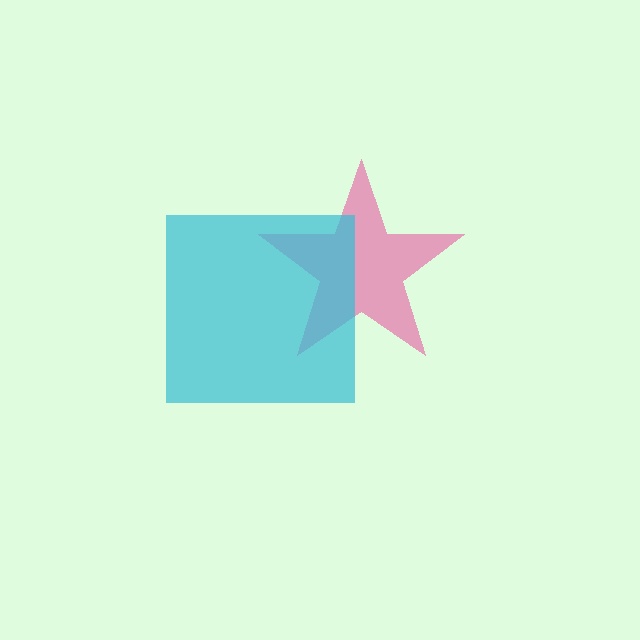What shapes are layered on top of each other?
The layered shapes are: a pink star, a cyan square.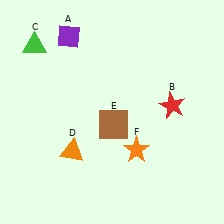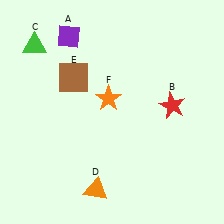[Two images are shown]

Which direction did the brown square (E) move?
The brown square (E) moved up.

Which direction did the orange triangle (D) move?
The orange triangle (D) moved down.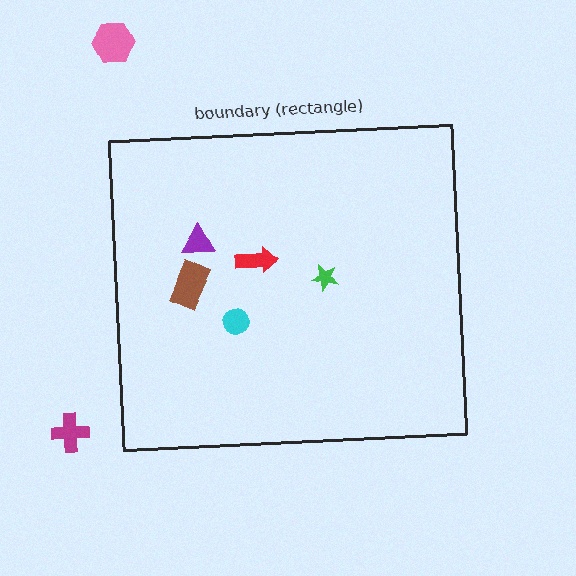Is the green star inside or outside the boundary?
Inside.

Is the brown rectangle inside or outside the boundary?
Inside.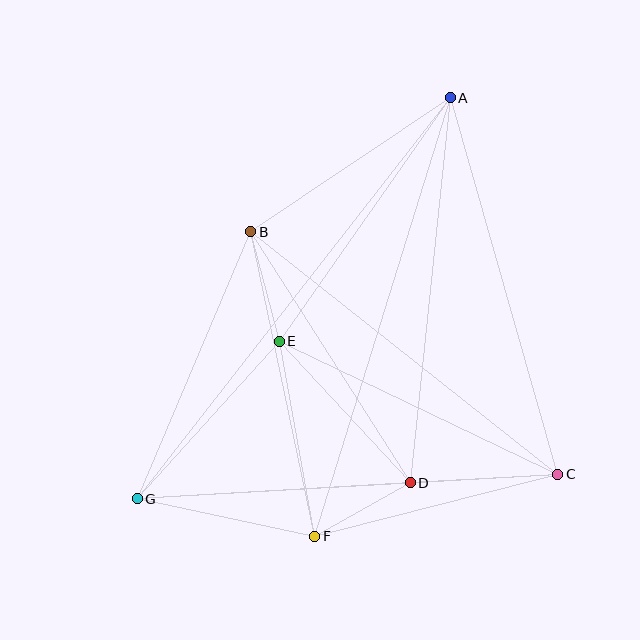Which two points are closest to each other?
Points D and F are closest to each other.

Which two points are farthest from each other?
Points A and G are farthest from each other.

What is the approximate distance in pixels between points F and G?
The distance between F and G is approximately 181 pixels.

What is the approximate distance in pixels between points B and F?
The distance between B and F is approximately 311 pixels.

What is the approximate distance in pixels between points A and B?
The distance between A and B is approximately 240 pixels.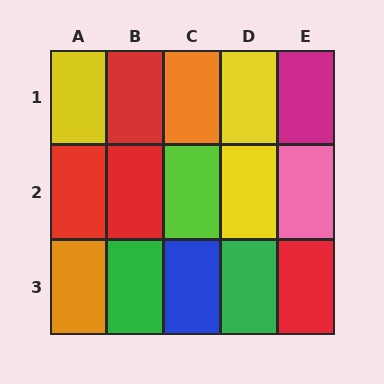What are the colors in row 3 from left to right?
Orange, green, blue, green, red.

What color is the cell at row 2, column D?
Yellow.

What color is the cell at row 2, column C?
Lime.